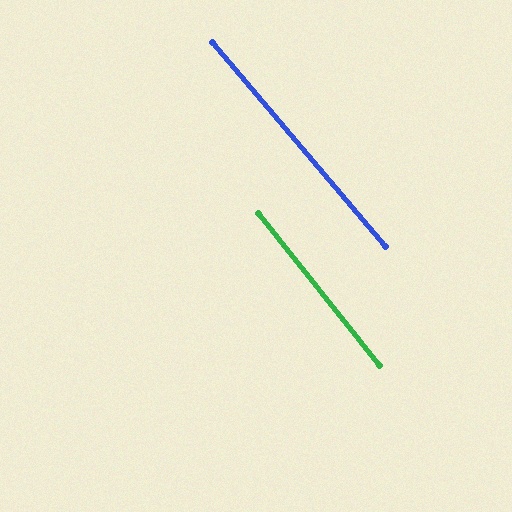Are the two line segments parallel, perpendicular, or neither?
Parallel — their directions differ by only 1.9°.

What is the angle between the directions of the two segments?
Approximately 2 degrees.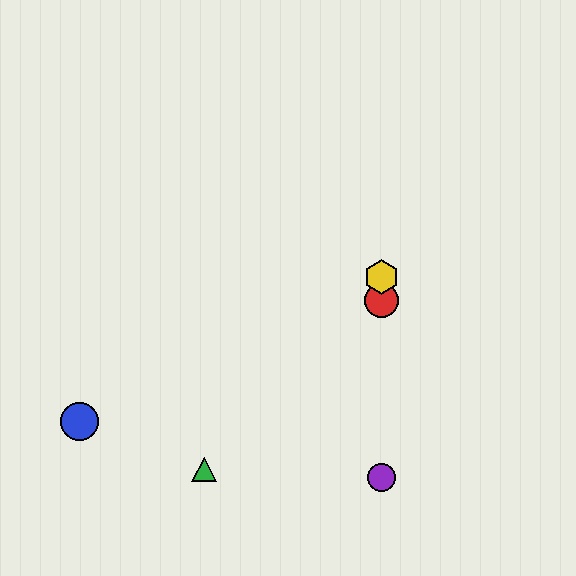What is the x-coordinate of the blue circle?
The blue circle is at x≈80.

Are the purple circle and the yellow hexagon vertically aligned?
Yes, both are at x≈381.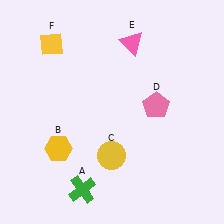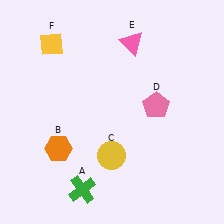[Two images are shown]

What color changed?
The hexagon (B) changed from yellow in Image 1 to orange in Image 2.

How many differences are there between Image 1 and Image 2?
There is 1 difference between the two images.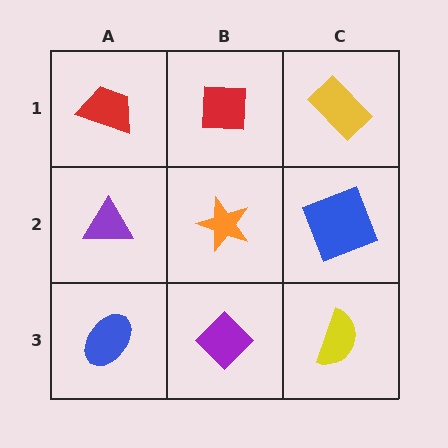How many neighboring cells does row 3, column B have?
3.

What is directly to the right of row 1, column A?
A red square.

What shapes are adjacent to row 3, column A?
A purple triangle (row 2, column A), a purple diamond (row 3, column B).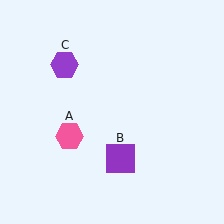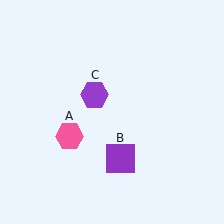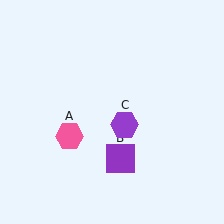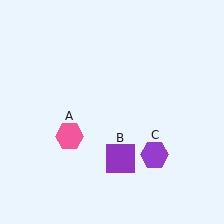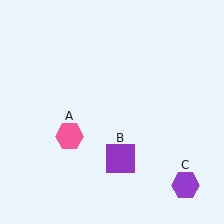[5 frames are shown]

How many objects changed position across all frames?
1 object changed position: purple hexagon (object C).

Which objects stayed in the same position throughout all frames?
Pink hexagon (object A) and purple square (object B) remained stationary.